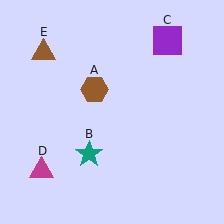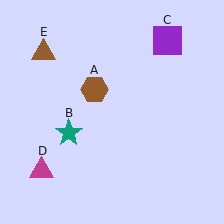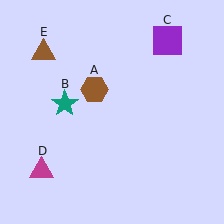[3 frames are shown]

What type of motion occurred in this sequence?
The teal star (object B) rotated clockwise around the center of the scene.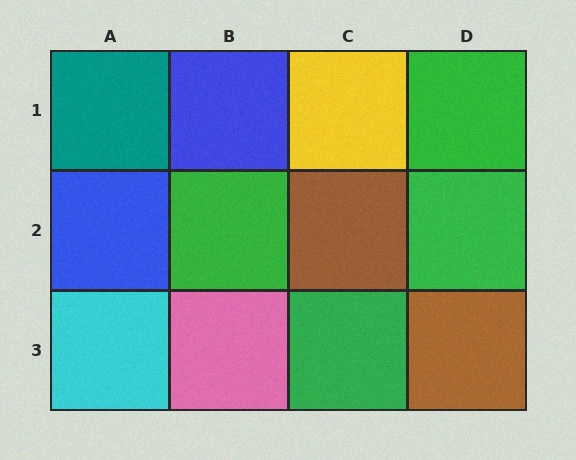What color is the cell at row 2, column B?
Green.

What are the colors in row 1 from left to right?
Teal, blue, yellow, green.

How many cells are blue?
2 cells are blue.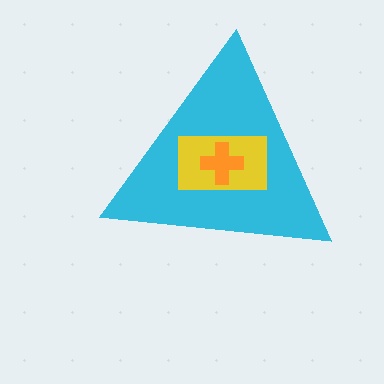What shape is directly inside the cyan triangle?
The yellow rectangle.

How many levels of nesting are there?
3.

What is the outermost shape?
The cyan triangle.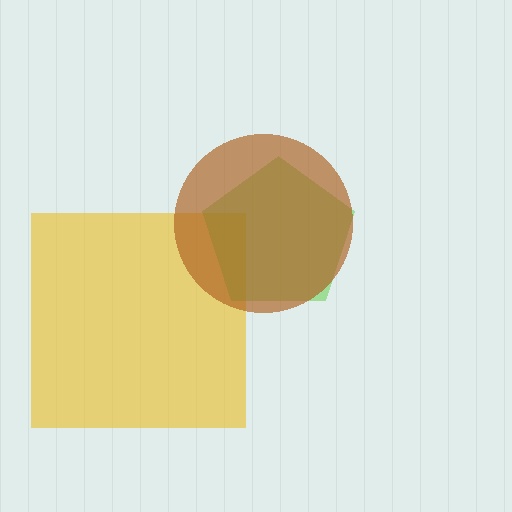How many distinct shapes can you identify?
There are 3 distinct shapes: a yellow square, a lime pentagon, a brown circle.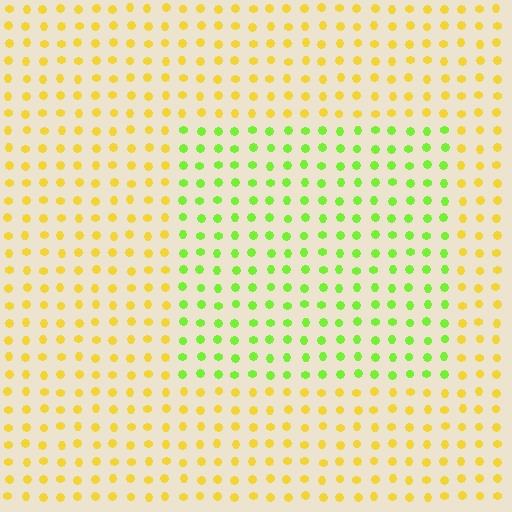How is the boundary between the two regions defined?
The boundary is defined purely by a slight shift in hue (about 49 degrees). Spacing, size, and orientation are identical on both sides.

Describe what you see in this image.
The image is filled with small yellow elements in a uniform arrangement. A rectangle-shaped region is visible where the elements are tinted to a slightly different hue, forming a subtle color boundary.